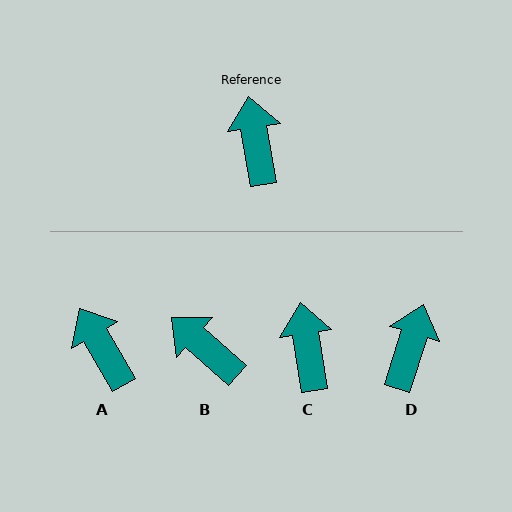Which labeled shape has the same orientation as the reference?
C.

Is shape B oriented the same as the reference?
No, it is off by about 39 degrees.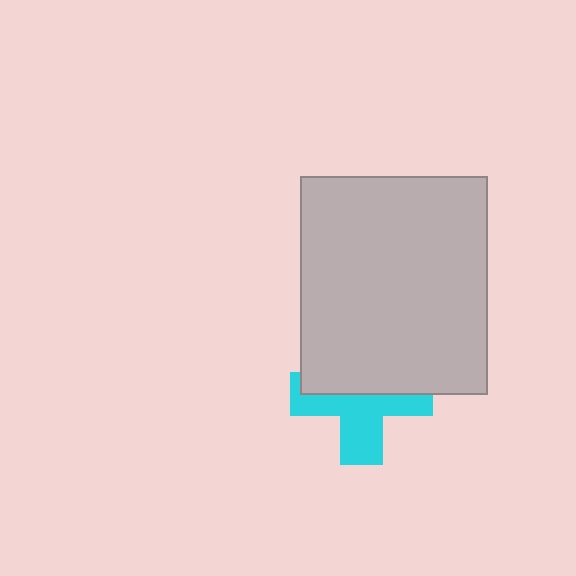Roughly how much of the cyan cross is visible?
About half of it is visible (roughly 50%).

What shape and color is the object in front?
The object in front is a light gray rectangle.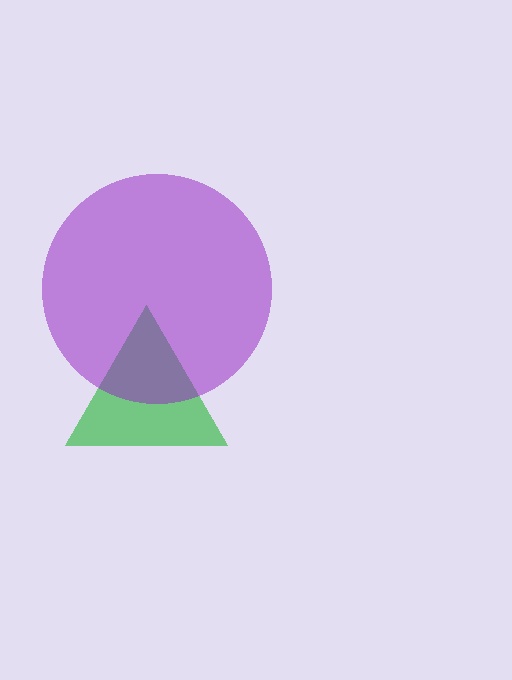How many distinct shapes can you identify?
There are 2 distinct shapes: a green triangle, a purple circle.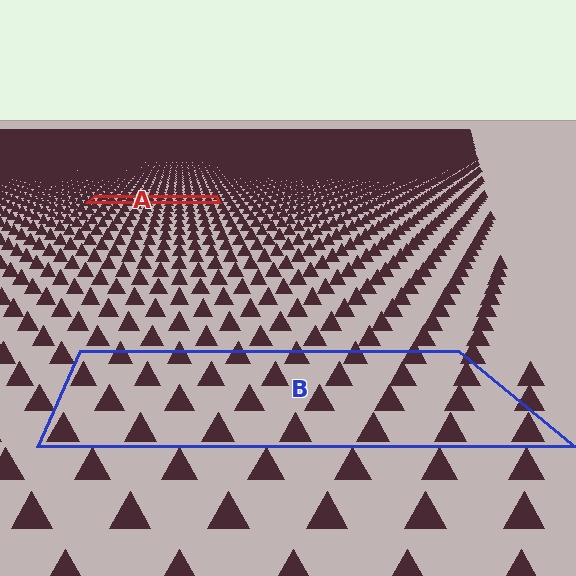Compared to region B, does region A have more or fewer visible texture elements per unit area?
Region A has more texture elements per unit area — they are packed more densely because it is farther away.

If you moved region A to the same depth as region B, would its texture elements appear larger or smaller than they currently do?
They would appear larger. At a closer depth, the same texture elements are projected at a bigger on-screen size.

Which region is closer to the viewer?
Region B is closer. The texture elements there are larger and more spread out.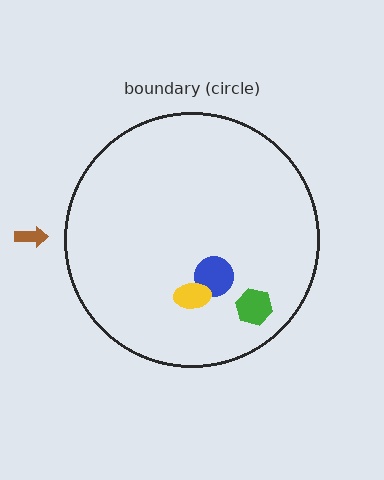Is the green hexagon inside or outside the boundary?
Inside.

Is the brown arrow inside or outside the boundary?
Outside.